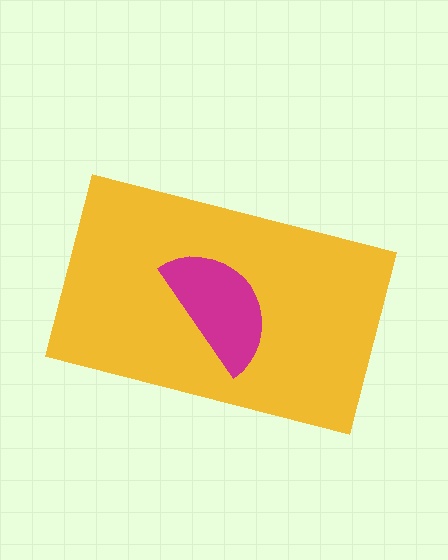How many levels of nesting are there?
2.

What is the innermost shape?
The magenta semicircle.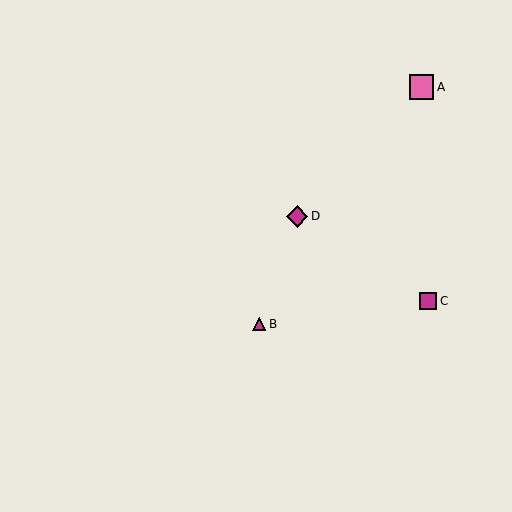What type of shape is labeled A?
Shape A is a pink square.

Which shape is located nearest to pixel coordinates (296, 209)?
The magenta diamond (labeled D) at (297, 216) is nearest to that location.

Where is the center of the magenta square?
The center of the magenta square is at (428, 301).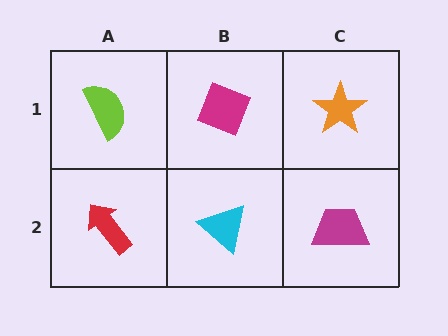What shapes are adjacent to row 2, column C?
An orange star (row 1, column C), a cyan triangle (row 2, column B).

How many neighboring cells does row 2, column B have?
3.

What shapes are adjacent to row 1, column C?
A magenta trapezoid (row 2, column C), a magenta diamond (row 1, column B).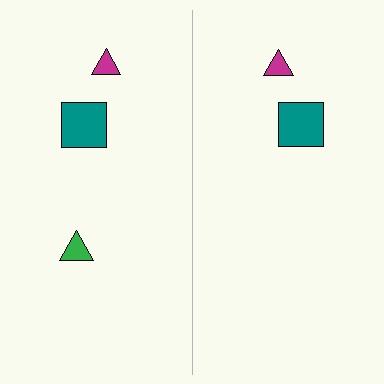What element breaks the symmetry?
A green triangle is missing from the right side.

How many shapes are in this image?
There are 5 shapes in this image.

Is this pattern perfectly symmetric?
No, the pattern is not perfectly symmetric. A green triangle is missing from the right side.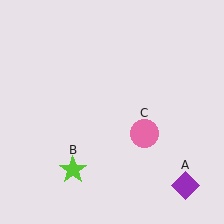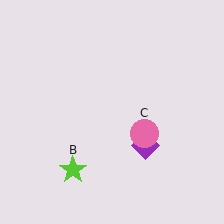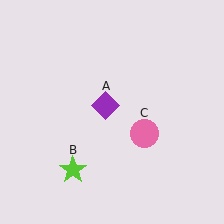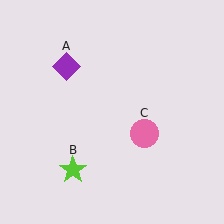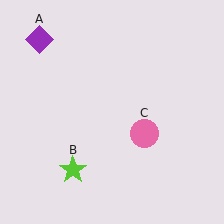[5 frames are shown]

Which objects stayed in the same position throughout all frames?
Lime star (object B) and pink circle (object C) remained stationary.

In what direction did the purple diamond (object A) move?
The purple diamond (object A) moved up and to the left.